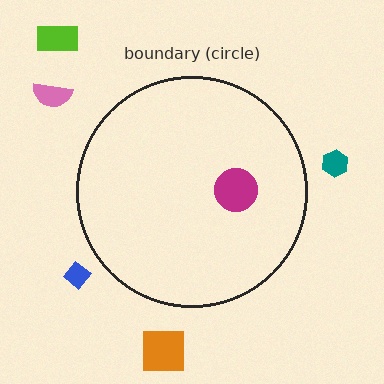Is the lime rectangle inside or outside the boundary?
Outside.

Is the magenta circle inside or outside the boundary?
Inside.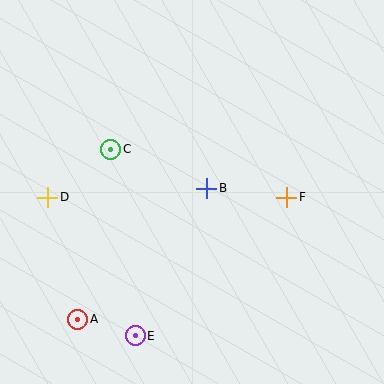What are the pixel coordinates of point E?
Point E is at (135, 336).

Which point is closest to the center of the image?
Point B at (207, 188) is closest to the center.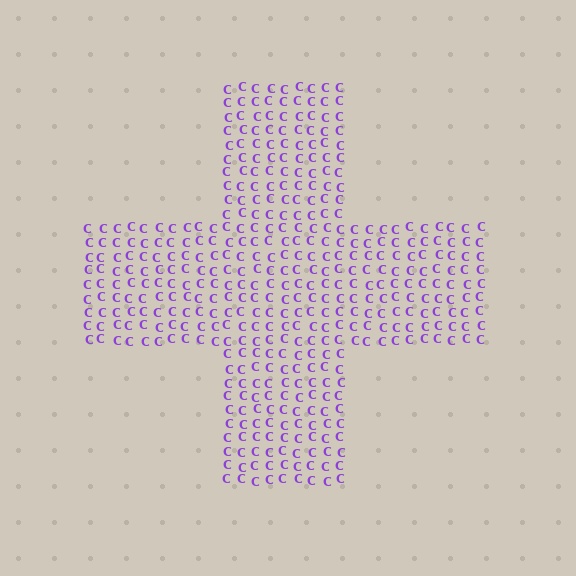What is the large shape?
The large shape is a cross.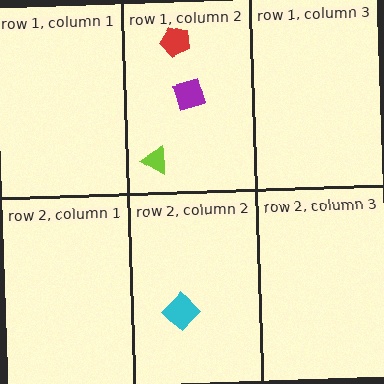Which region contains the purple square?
The row 1, column 2 region.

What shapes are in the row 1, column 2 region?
The red pentagon, the purple square, the lime triangle.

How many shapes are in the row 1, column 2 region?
3.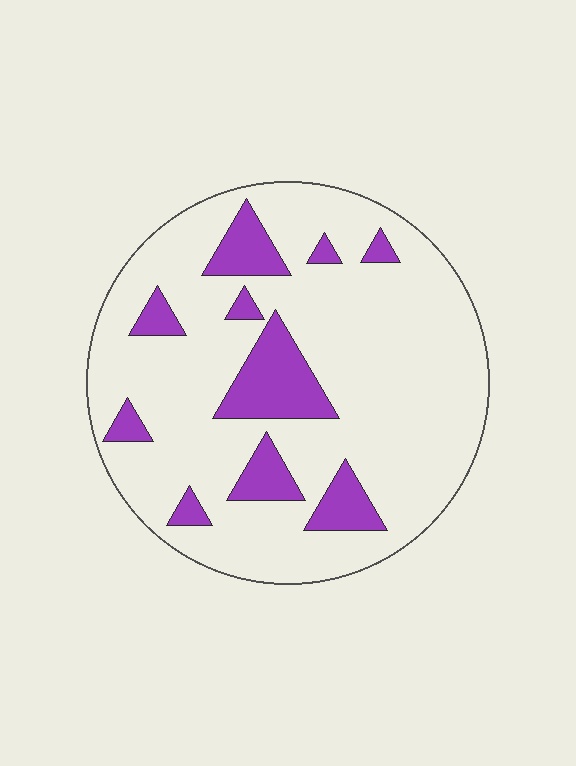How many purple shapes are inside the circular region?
10.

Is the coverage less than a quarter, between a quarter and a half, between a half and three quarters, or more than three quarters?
Less than a quarter.